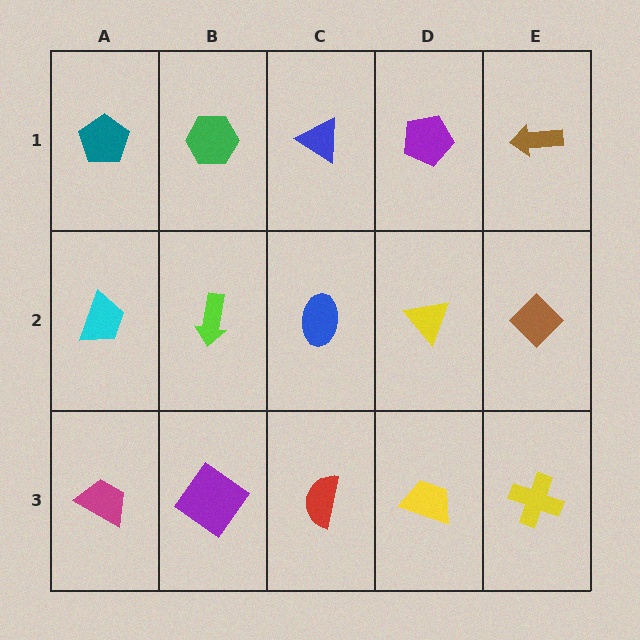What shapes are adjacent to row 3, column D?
A yellow triangle (row 2, column D), a red semicircle (row 3, column C), a yellow cross (row 3, column E).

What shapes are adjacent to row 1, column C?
A blue ellipse (row 2, column C), a green hexagon (row 1, column B), a purple pentagon (row 1, column D).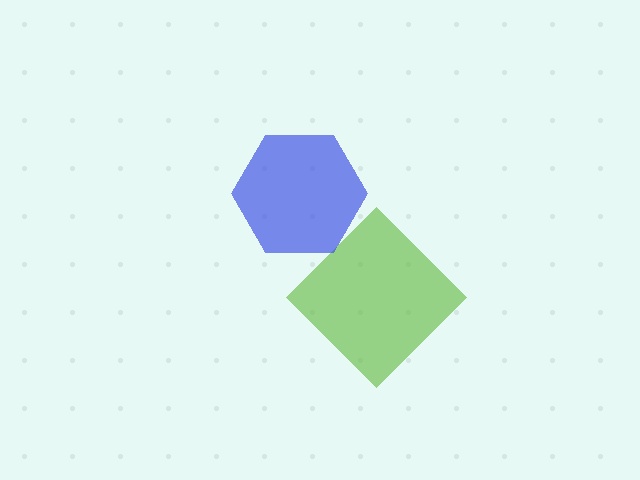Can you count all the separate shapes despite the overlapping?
Yes, there are 2 separate shapes.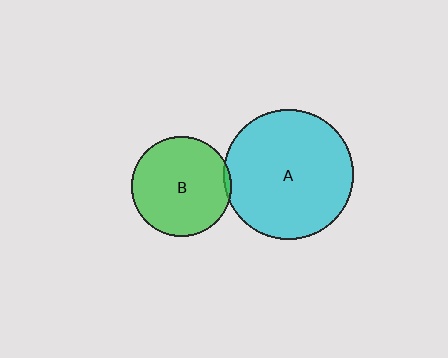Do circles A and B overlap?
Yes.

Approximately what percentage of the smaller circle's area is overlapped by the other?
Approximately 5%.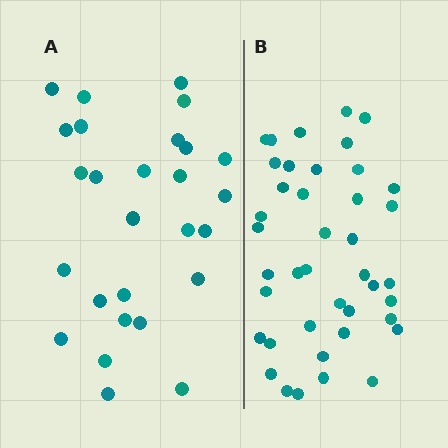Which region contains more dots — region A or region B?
Region B (the right region) has more dots.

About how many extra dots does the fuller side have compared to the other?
Region B has approximately 15 more dots than region A.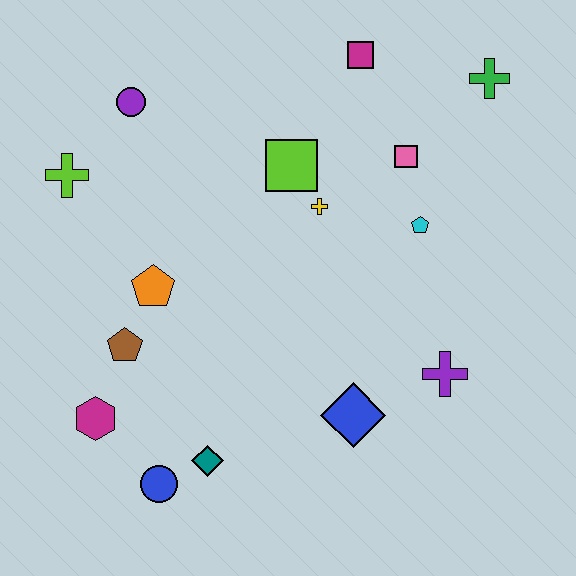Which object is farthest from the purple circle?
The purple cross is farthest from the purple circle.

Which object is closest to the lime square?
The yellow cross is closest to the lime square.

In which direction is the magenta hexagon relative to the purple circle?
The magenta hexagon is below the purple circle.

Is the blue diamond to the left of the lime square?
No